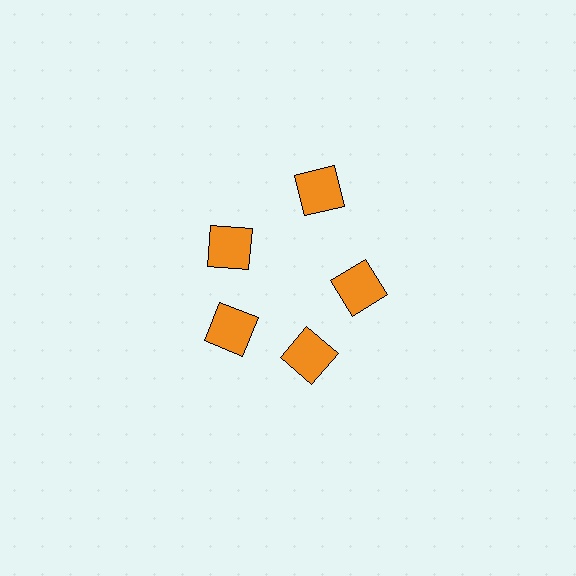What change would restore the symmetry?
The symmetry would be restored by moving it inward, back onto the ring so that all 5 squares sit at equal angles and equal distance from the center.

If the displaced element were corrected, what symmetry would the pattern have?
It would have 5-fold rotational symmetry — the pattern would map onto itself every 72 degrees.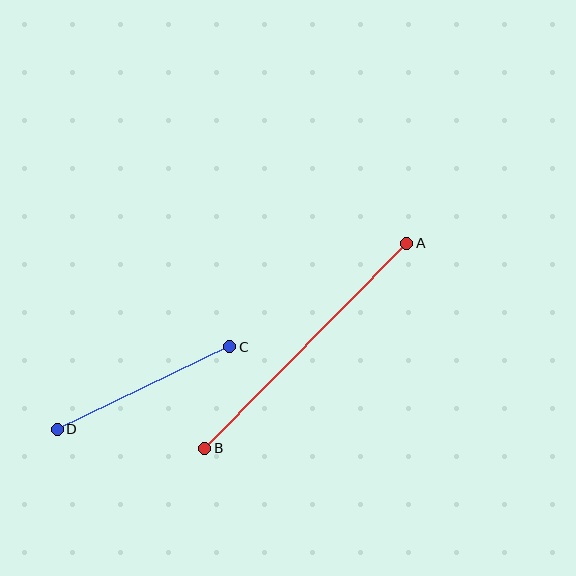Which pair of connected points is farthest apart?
Points A and B are farthest apart.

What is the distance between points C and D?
The distance is approximately 192 pixels.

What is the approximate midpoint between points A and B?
The midpoint is at approximately (306, 346) pixels.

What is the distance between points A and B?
The distance is approximately 288 pixels.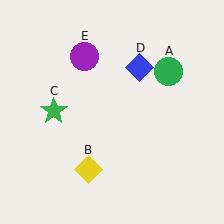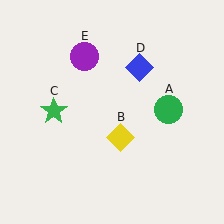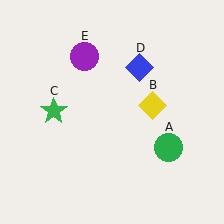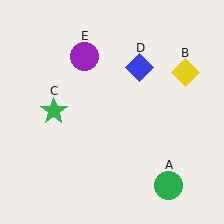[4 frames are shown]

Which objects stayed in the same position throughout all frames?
Green star (object C) and blue diamond (object D) and purple circle (object E) remained stationary.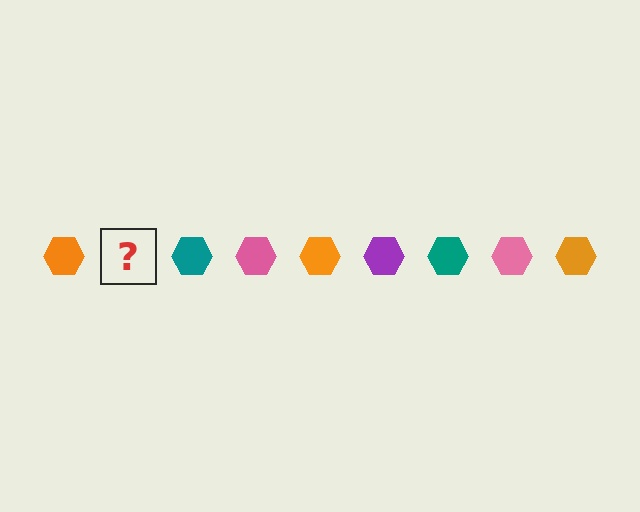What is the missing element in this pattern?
The missing element is a purple hexagon.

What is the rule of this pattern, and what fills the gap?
The rule is that the pattern cycles through orange, purple, teal, pink hexagons. The gap should be filled with a purple hexagon.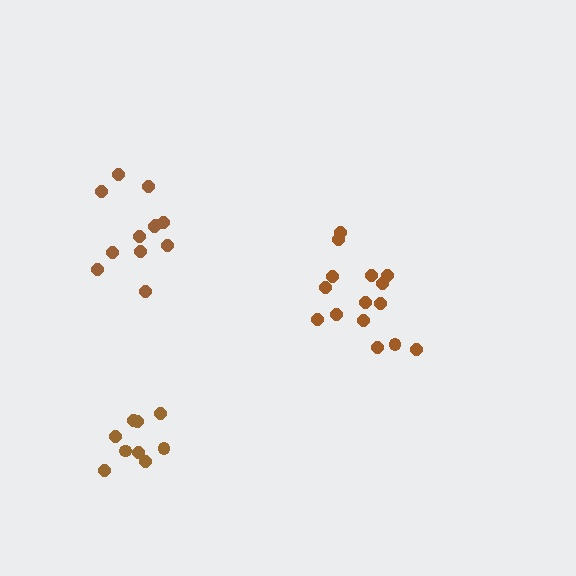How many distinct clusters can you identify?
There are 3 distinct clusters.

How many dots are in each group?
Group 1: 12 dots, Group 2: 15 dots, Group 3: 9 dots (36 total).